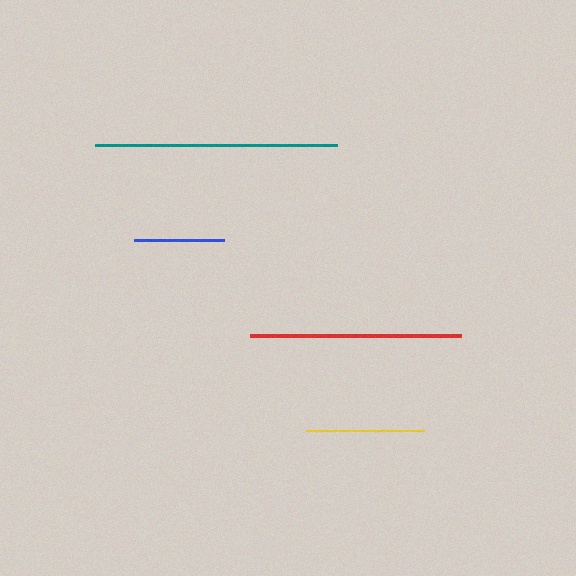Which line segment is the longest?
The teal line is the longest at approximately 242 pixels.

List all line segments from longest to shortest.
From longest to shortest: teal, red, yellow, blue.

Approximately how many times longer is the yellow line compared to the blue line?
The yellow line is approximately 1.3 times the length of the blue line.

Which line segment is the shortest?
The blue line is the shortest at approximately 90 pixels.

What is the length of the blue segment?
The blue segment is approximately 90 pixels long.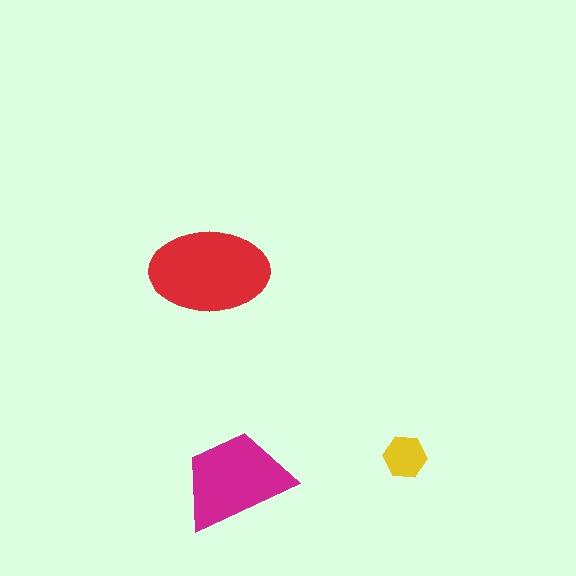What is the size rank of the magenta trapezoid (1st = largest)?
2nd.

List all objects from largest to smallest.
The red ellipse, the magenta trapezoid, the yellow hexagon.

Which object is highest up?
The red ellipse is topmost.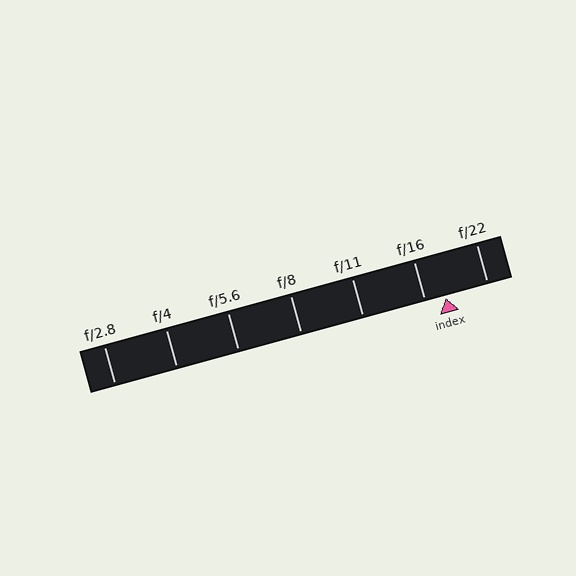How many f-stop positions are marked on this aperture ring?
There are 7 f-stop positions marked.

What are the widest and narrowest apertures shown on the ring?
The widest aperture shown is f/2.8 and the narrowest is f/22.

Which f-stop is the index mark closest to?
The index mark is closest to f/16.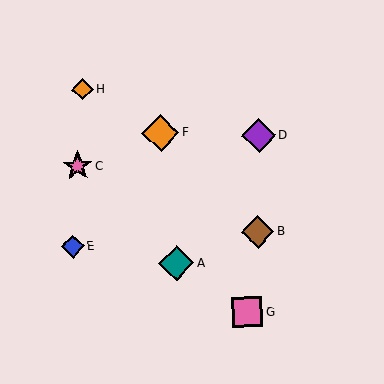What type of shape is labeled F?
Shape F is an orange diamond.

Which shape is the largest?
The orange diamond (labeled F) is the largest.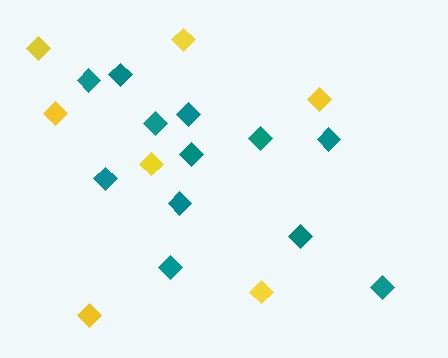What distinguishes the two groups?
There are 2 groups: one group of teal diamonds (12) and one group of yellow diamonds (7).